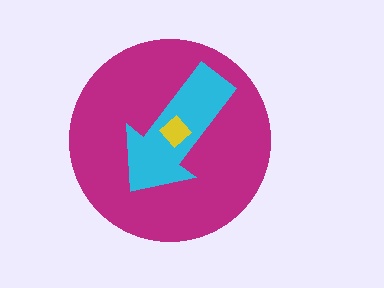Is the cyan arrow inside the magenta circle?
Yes.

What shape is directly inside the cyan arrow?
The yellow diamond.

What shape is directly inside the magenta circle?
The cyan arrow.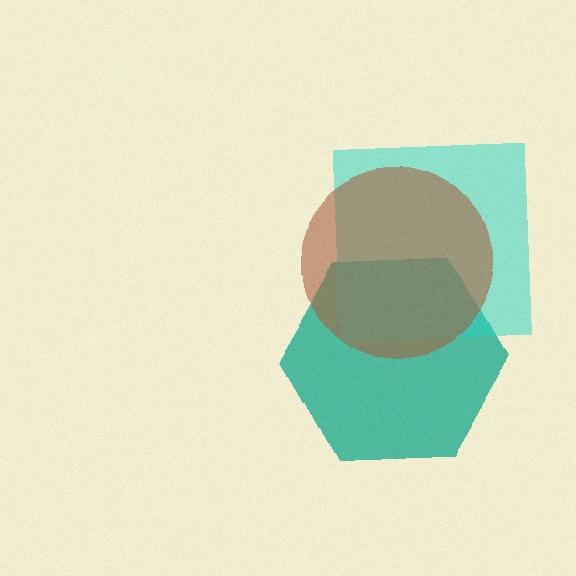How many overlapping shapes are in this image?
There are 3 overlapping shapes in the image.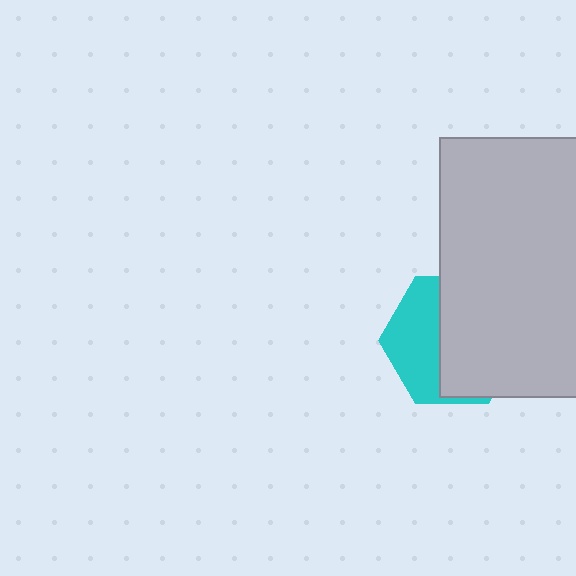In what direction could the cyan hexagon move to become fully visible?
The cyan hexagon could move left. That would shift it out from behind the light gray rectangle entirely.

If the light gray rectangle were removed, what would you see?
You would see the complete cyan hexagon.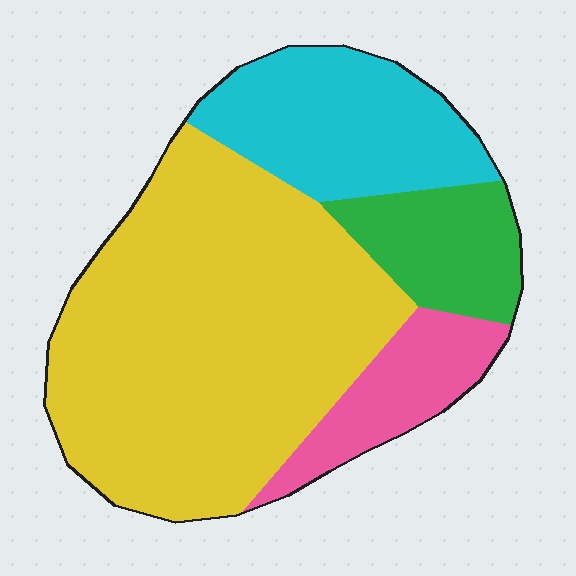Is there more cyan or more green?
Cyan.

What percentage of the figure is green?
Green covers around 10% of the figure.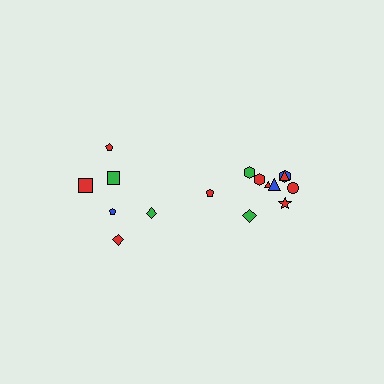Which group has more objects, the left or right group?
The right group.